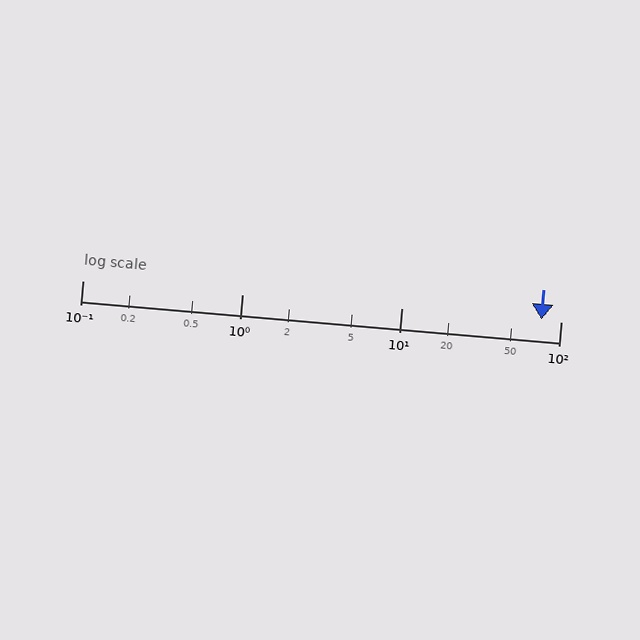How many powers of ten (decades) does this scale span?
The scale spans 3 decades, from 0.1 to 100.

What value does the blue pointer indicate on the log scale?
The pointer indicates approximately 75.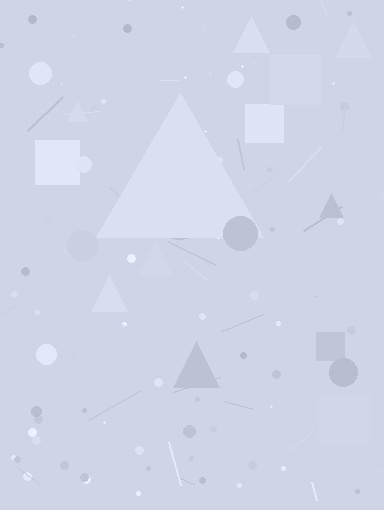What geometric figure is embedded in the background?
A triangle is embedded in the background.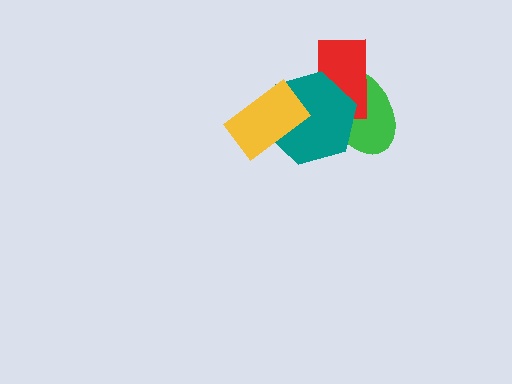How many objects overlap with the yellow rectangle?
1 object overlaps with the yellow rectangle.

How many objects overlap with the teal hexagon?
3 objects overlap with the teal hexagon.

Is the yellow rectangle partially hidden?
No, no other shape covers it.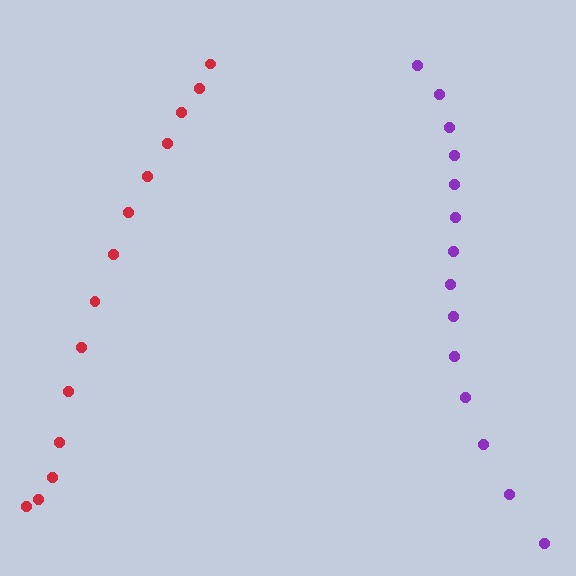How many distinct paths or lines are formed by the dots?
There are 2 distinct paths.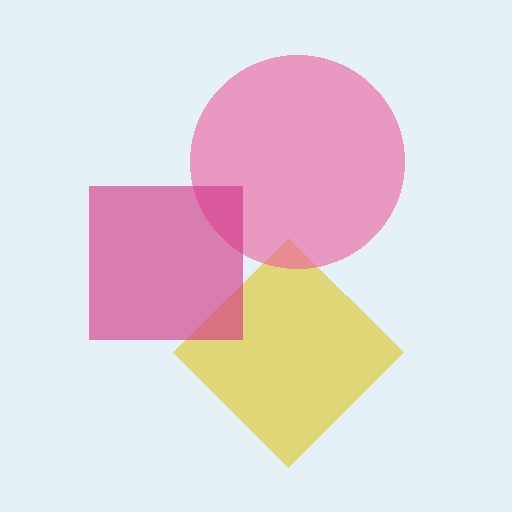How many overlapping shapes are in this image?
There are 3 overlapping shapes in the image.